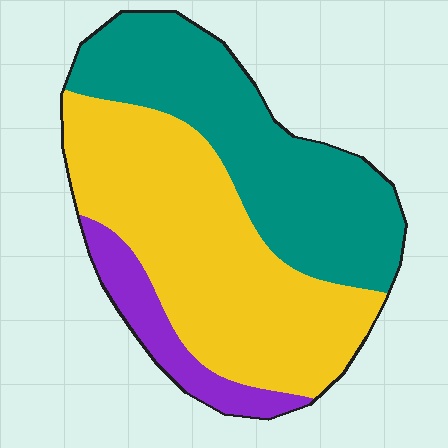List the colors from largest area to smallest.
From largest to smallest: yellow, teal, purple.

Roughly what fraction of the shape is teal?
Teal takes up between a third and a half of the shape.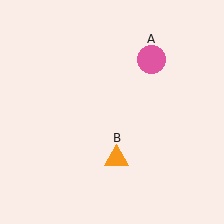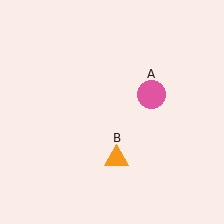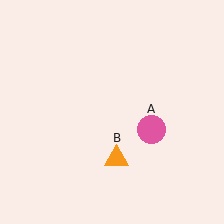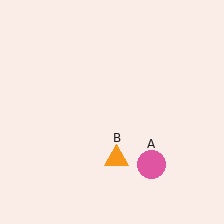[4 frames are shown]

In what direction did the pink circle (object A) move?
The pink circle (object A) moved down.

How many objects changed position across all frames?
1 object changed position: pink circle (object A).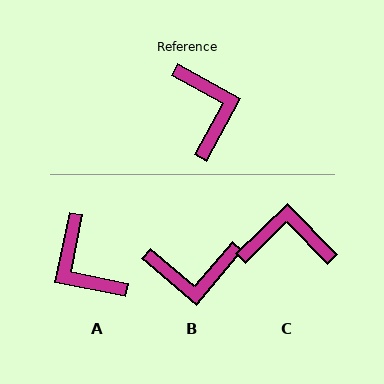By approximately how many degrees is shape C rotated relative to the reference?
Approximately 73 degrees counter-clockwise.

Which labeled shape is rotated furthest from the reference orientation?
A, about 163 degrees away.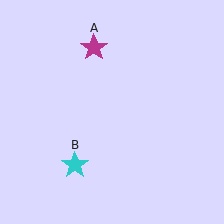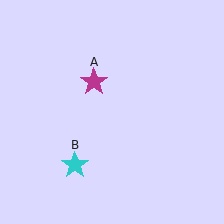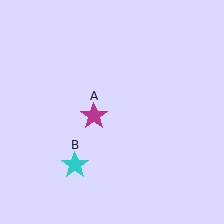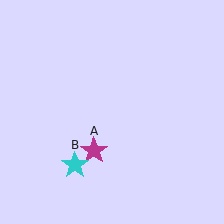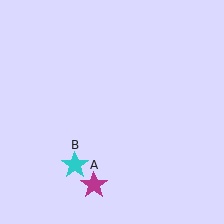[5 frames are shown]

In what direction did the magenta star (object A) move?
The magenta star (object A) moved down.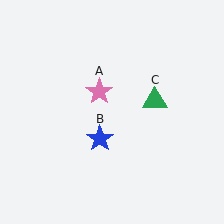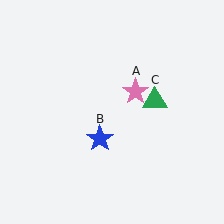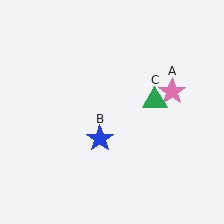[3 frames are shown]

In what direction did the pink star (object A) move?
The pink star (object A) moved right.